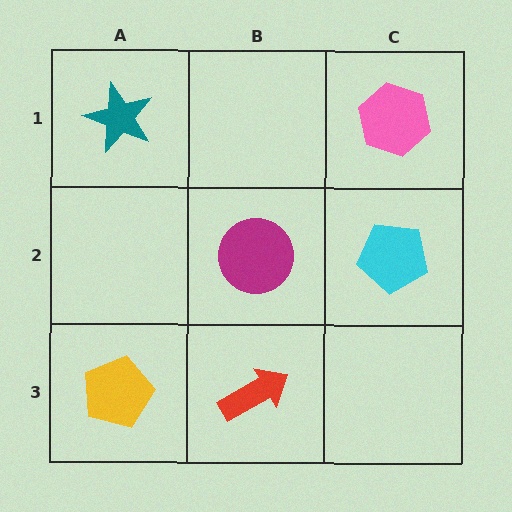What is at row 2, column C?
A cyan pentagon.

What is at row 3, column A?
A yellow pentagon.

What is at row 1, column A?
A teal star.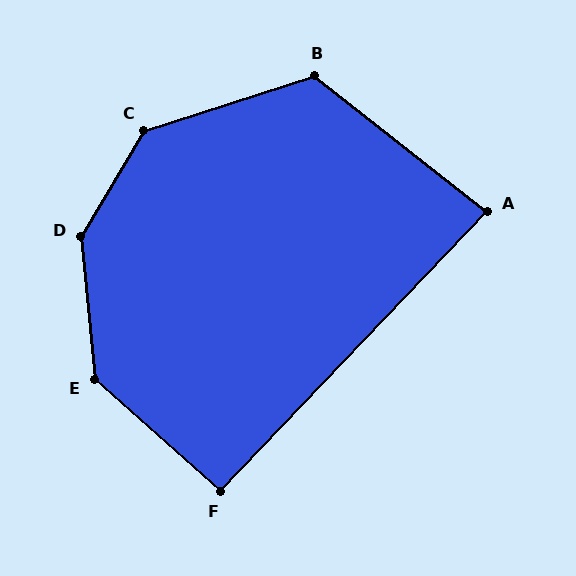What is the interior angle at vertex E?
Approximately 137 degrees (obtuse).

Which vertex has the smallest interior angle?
A, at approximately 84 degrees.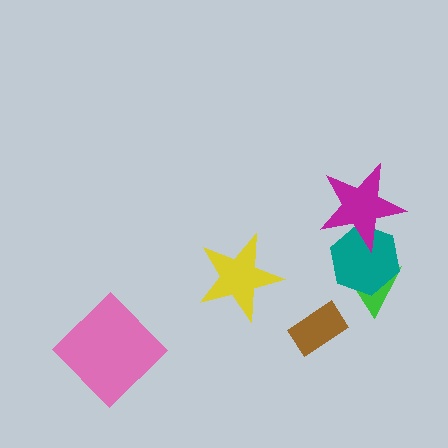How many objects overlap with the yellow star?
0 objects overlap with the yellow star.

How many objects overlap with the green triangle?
1 object overlaps with the green triangle.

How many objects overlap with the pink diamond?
0 objects overlap with the pink diamond.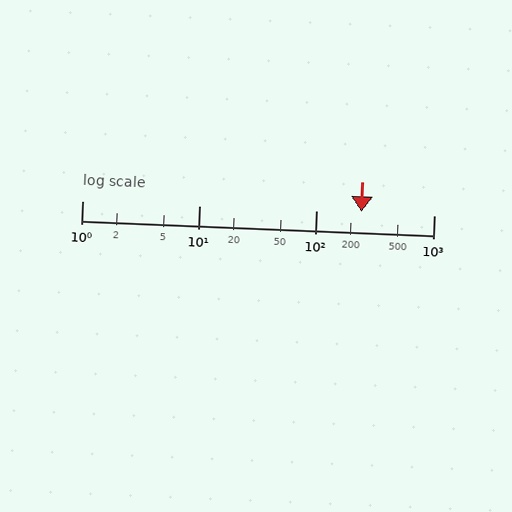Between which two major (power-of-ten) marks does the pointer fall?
The pointer is between 100 and 1000.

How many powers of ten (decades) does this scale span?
The scale spans 3 decades, from 1 to 1000.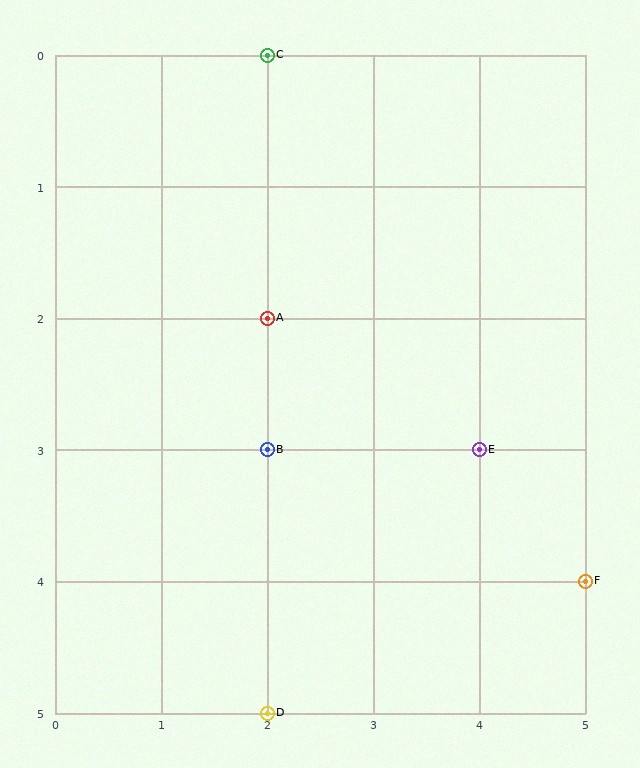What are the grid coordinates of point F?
Point F is at grid coordinates (5, 4).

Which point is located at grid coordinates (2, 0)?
Point C is at (2, 0).